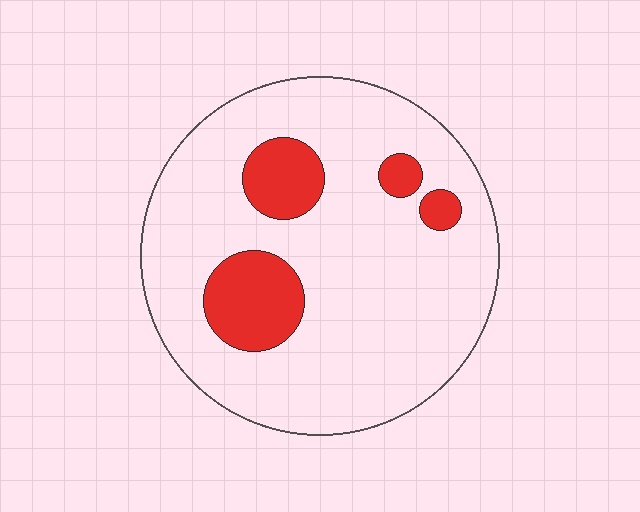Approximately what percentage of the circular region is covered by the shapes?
Approximately 15%.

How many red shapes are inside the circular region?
4.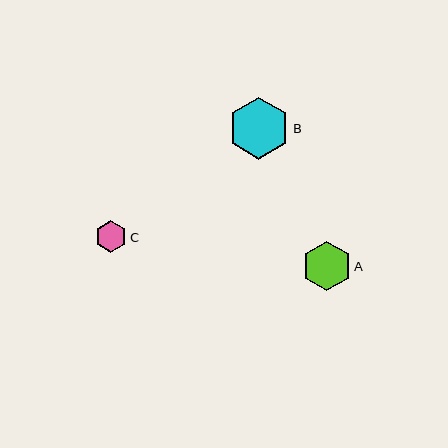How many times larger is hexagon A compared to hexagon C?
Hexagon A is approximately 1.5 times the size of hexagon C.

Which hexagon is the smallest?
Hexagon C is the smallest with a size of approximately 32 pixels.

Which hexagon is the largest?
Hexagon B is the largest with a size of approximately 62 pixels.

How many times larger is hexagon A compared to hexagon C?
Hexagon A is approximately 1.5 times the size of hexagon C.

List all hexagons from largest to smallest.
From largest to smallest: B, A, C.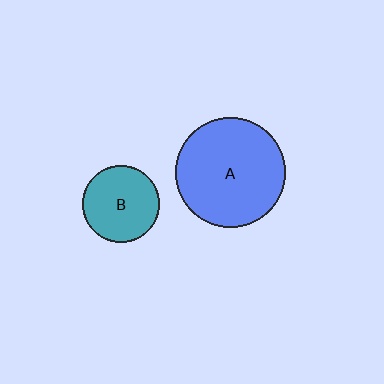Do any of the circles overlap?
No, none of the circles overlap.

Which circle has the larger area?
Circle A (blue).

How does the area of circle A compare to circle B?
Approximately 2.0 times.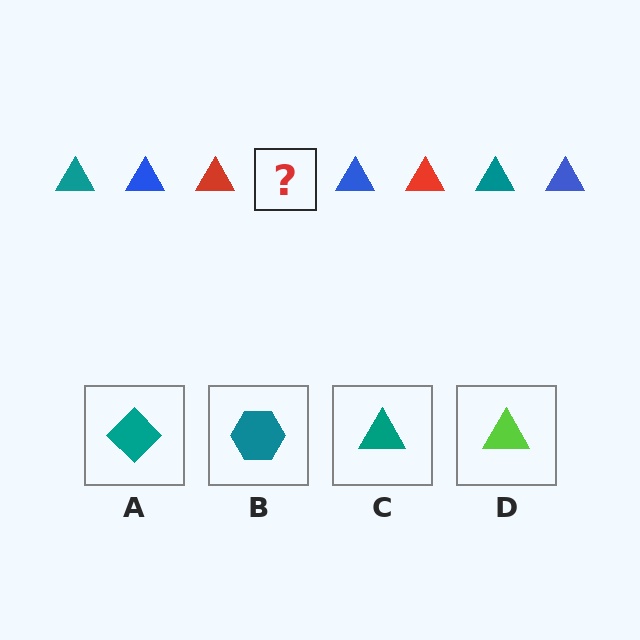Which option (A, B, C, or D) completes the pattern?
C.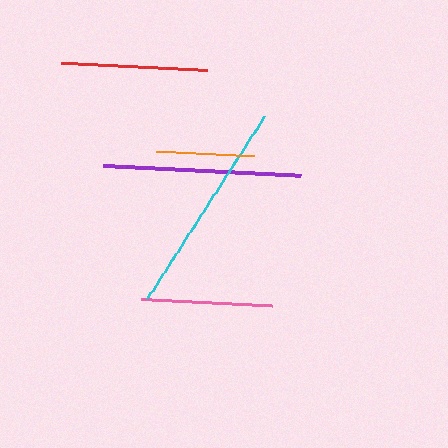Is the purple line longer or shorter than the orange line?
The purple line is longer than the orange line.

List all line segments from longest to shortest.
From longest to shortest: cyan, purple, red, pink, orange.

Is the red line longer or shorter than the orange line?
The red line is longer than the orange line.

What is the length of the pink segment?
The pink segment is approximately 131 pixels long.